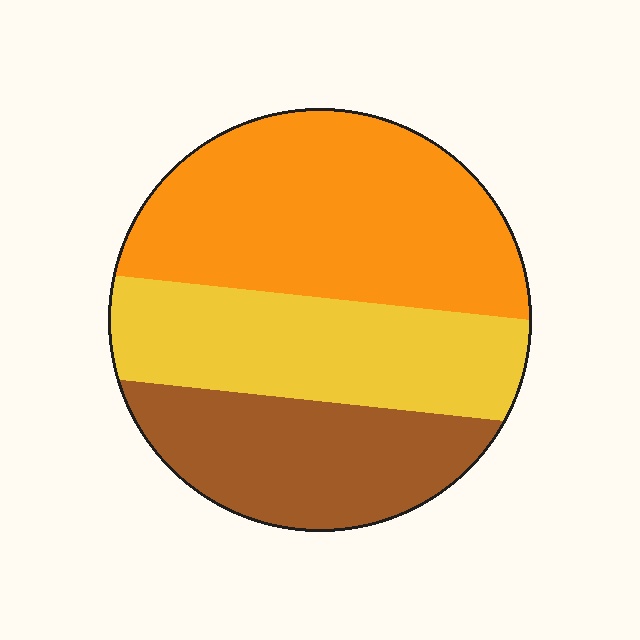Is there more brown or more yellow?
Yellow.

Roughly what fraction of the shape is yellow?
Yellow covers roughly 30% of the shape.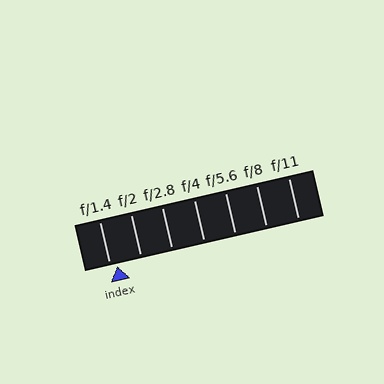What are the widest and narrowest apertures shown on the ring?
The widest aperture shown is f/1.4 and the narrowest is f/11.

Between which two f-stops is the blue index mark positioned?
The index mark is between f/1.4 and f/2.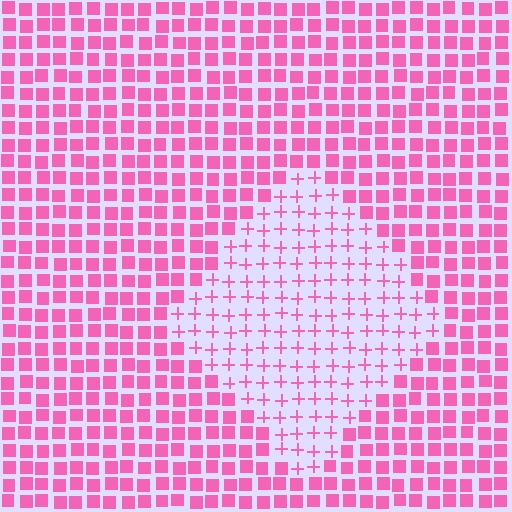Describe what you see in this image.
The image is filled with small pink elements arranged in a uniform grid. A diamond-shaped region contains plus signs, while the surrounding area contains squares. The boundary is defined purely by the change in element shape.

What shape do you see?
I see a diamond.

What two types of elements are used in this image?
The image uses plus signs inside the diamond region and squares outside it.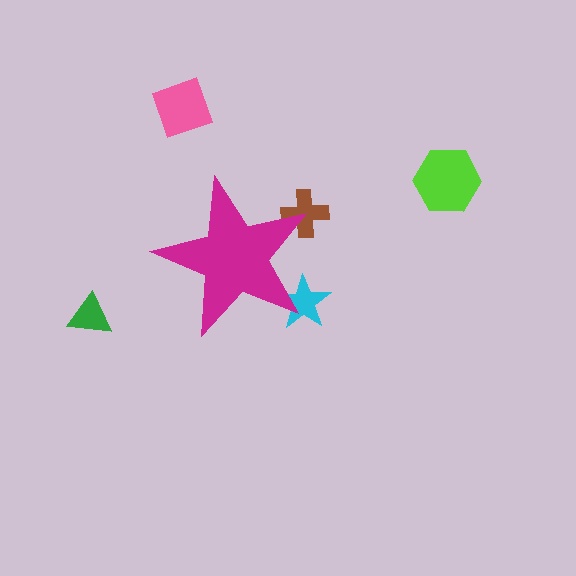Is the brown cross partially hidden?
Yes, the brown cross is partially hidden behind the magenta star.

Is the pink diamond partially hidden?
No, the pink diamond is fully visible.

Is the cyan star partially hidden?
Yes, the cyan star is partially hidden behind the magenta star.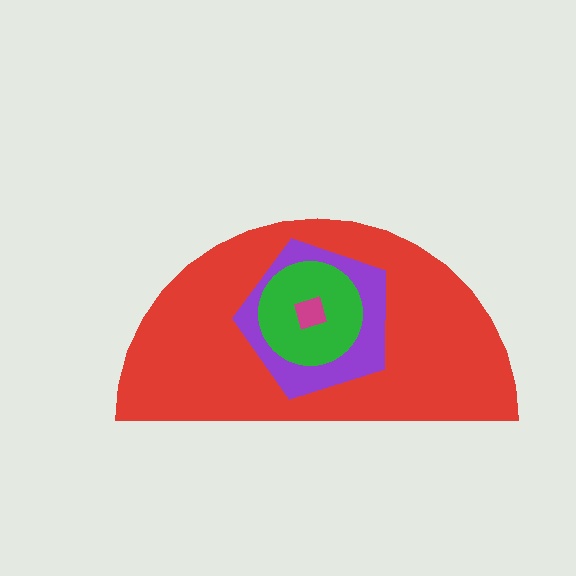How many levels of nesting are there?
4.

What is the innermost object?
The magenta square.